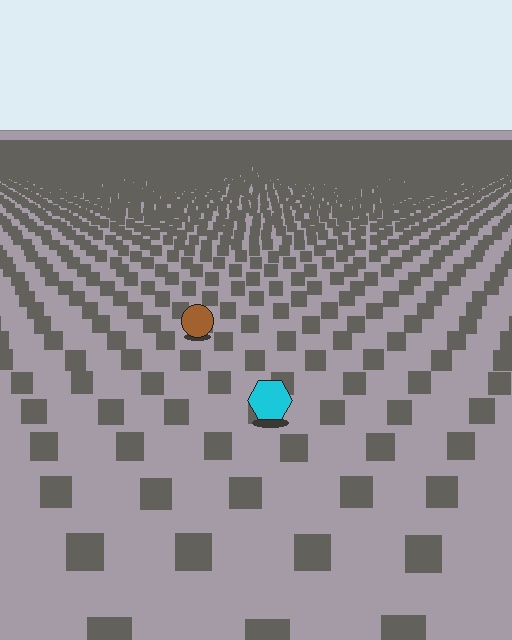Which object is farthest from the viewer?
The brown circle is farthest from the viewer. It appears smaller and the ground texture around it is denser.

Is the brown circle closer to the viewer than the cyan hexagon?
No. The cyan hexagon is closer — you can tell from the texture gradient: the ground texture is coarser near it.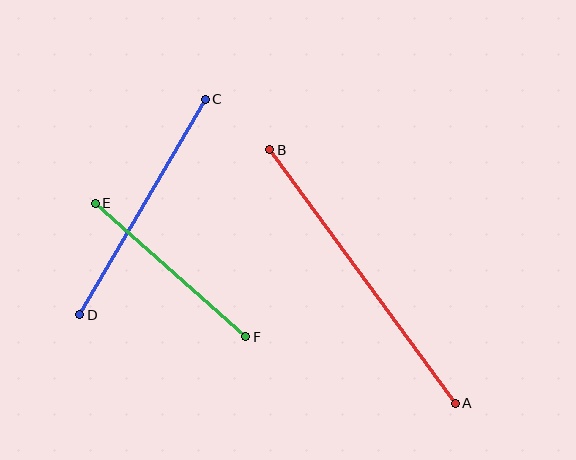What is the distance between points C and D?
The distance is approximately 249 pixels.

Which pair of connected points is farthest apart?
Points A and B are farthest apart.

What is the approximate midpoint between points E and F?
The midpoint is at approximately (170, 270) pixels.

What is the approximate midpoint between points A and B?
The midpoint is at approximately (363, 276) pixels.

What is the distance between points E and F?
The distance is approximately 201 pixels.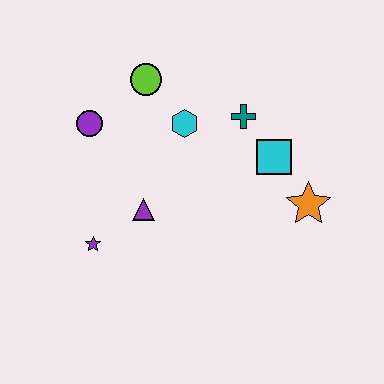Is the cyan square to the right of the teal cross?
Yes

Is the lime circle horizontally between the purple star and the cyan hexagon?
Yes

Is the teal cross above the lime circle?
No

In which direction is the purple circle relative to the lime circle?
The purple circle is to the left of the lime circle.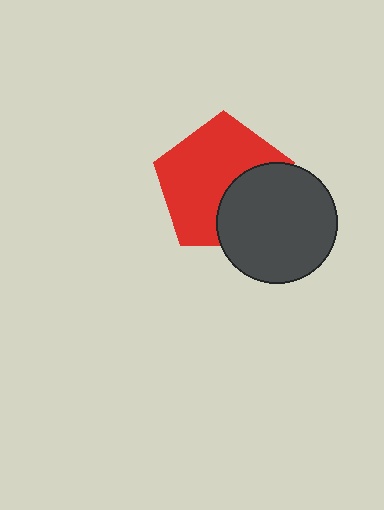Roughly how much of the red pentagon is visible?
About half of it is visible (roughly 65%).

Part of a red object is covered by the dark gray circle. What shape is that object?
It is a pentagon.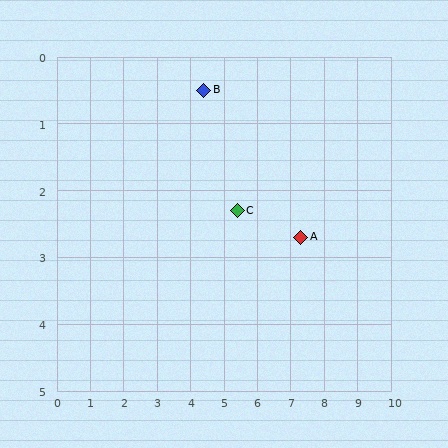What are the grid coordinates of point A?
Point A is at approximately (7.3, 2.7).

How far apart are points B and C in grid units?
Points B and C are about 2.1 grid units apart.